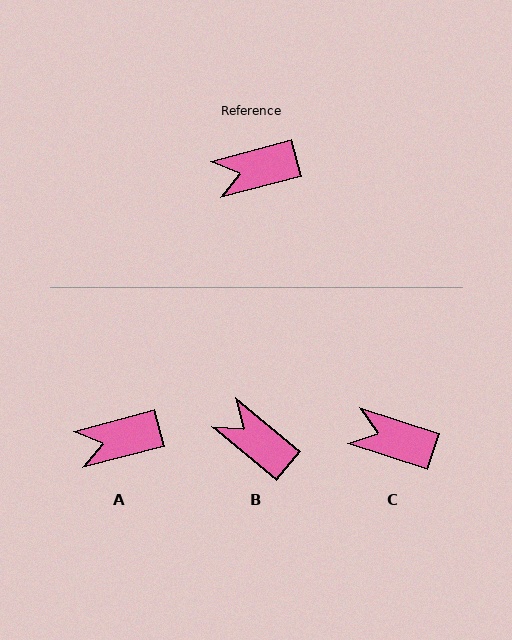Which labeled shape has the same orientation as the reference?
A.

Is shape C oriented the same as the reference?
No, it is off by about 32 degrees.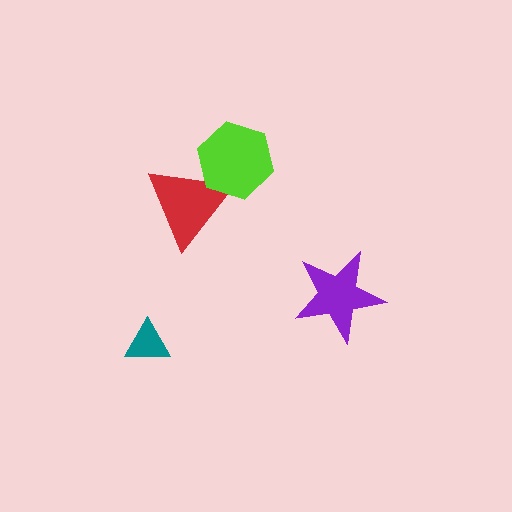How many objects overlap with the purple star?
0 objects overlap with the purple star.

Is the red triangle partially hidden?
Yes, it is partially covered by another shape.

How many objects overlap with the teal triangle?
0 objects overlap with the teal triangle.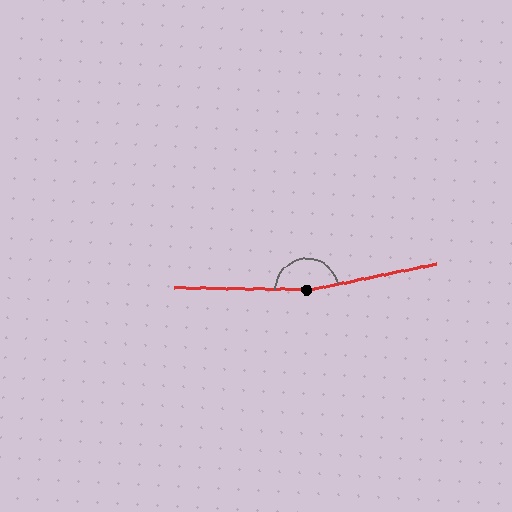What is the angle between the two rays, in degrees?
Approximately 167 degrees.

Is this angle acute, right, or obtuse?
It is obtuse.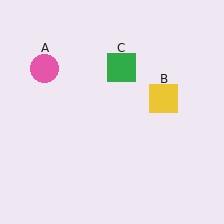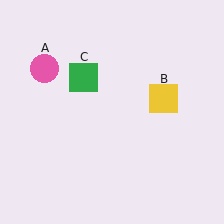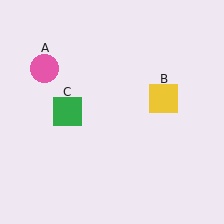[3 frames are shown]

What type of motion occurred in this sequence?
The green square (object C) rotated counterclockwise around the center of the scene.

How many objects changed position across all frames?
1 object changed position: green square (object C).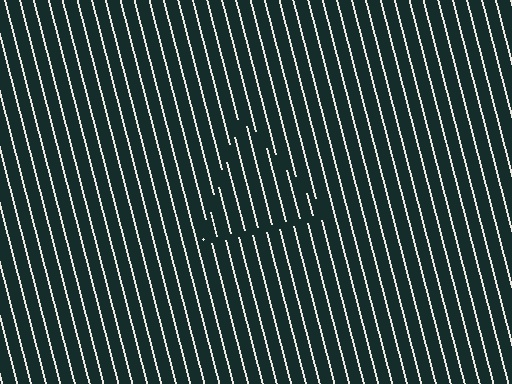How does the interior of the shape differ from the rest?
The interior of the shape contains the same grating, shifted by half a period — the contour is defined by the phase discontinuity where line-ends from the inner and outer gratings abut.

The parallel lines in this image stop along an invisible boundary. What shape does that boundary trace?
An illusory triangle. The interior of the shape contains the same grating, shifted by half a period — the contour is defined by the phase discontinuity where line-ends from the inner and outer gratings abut.